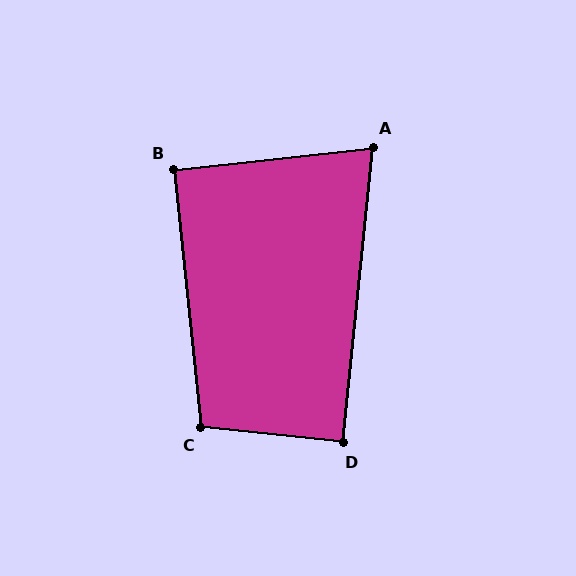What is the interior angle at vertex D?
Approximately 90 degrees (approximately right).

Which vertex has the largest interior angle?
C, at approximately 102 degrees.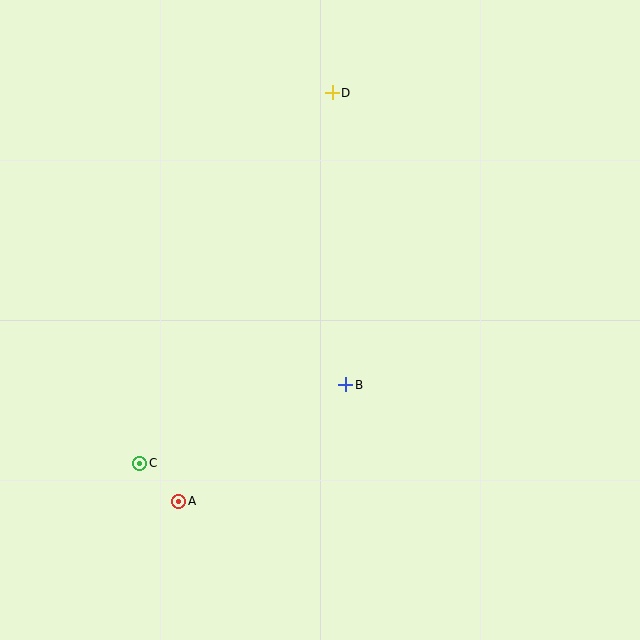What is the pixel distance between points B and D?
The distance between B and D is 292 pixels.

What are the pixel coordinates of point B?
Point B is at (346, 385).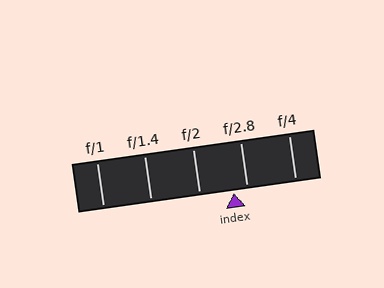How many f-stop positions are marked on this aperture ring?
There are 5 f-stop positions marked.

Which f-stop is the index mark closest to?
The index mark is closest to f/2.8.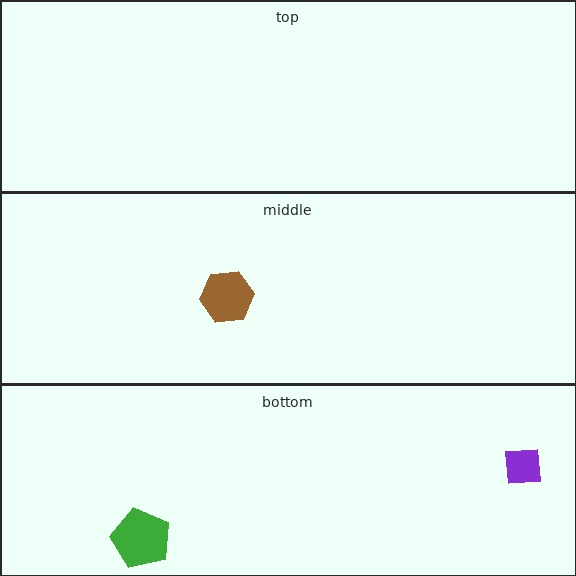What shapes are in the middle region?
The brown hexagon.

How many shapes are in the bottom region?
2.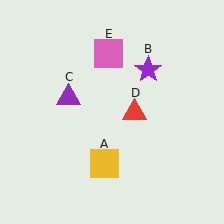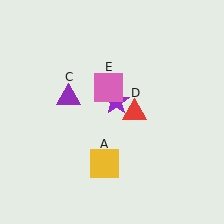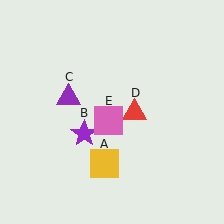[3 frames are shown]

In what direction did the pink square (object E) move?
The pink square (object E) moved down.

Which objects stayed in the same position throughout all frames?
Yellow square (object A) and purple triangle (object C) and red triangle (object D) remained stationary.